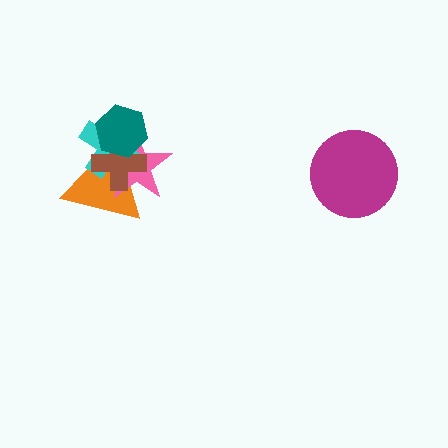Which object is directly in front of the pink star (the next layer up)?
The cyan cross is directly in front of the pink star.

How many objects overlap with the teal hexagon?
4 objects overlap with the teal hexagon.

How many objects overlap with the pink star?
4 objects overlap with the pink star.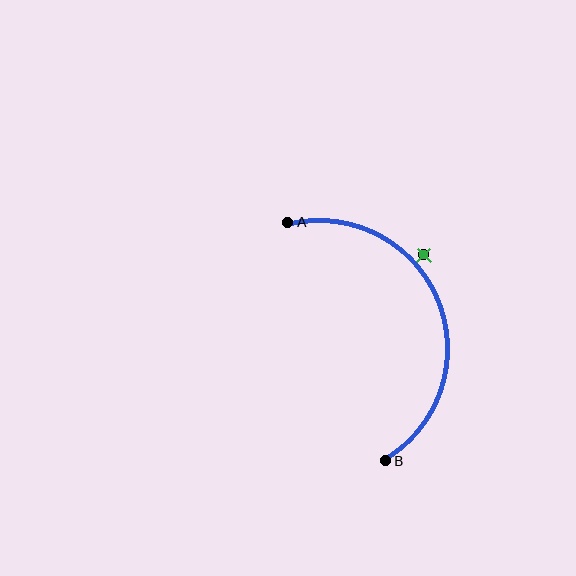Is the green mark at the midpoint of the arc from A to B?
No — the green mark does not lie on the arc at all. It sits slightly outside the curve.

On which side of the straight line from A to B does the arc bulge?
The arc bulges to the right of the straight line connecting A and B.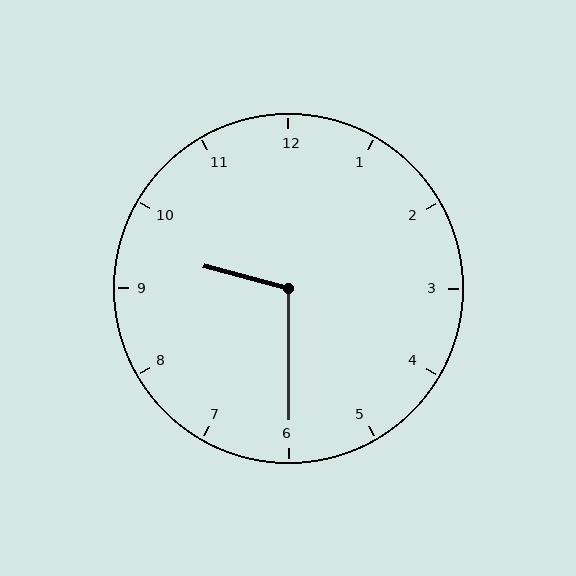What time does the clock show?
9:30.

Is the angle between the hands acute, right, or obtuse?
It is obtuse.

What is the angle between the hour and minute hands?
Approximately 105 degrees.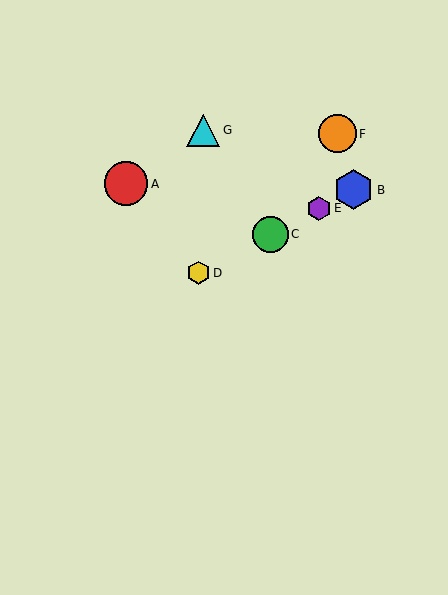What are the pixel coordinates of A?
Object A is at (126, 184).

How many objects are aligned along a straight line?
4 objects (B, C, D, E) are aligned along a straight line.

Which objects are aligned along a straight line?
Objects B, C, D, E are aligned along a straight line.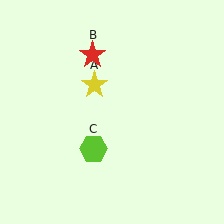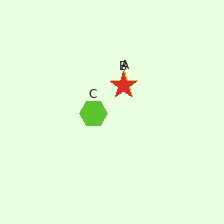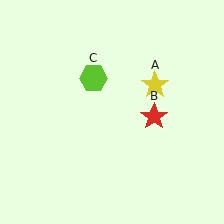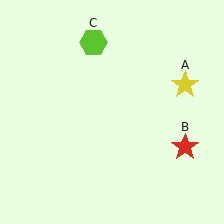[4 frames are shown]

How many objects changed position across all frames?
3 objects changed position: yellow star (object A), red star (object B), lime hexagon (object C).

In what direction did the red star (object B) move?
The red star (object B) moved down and to the right.